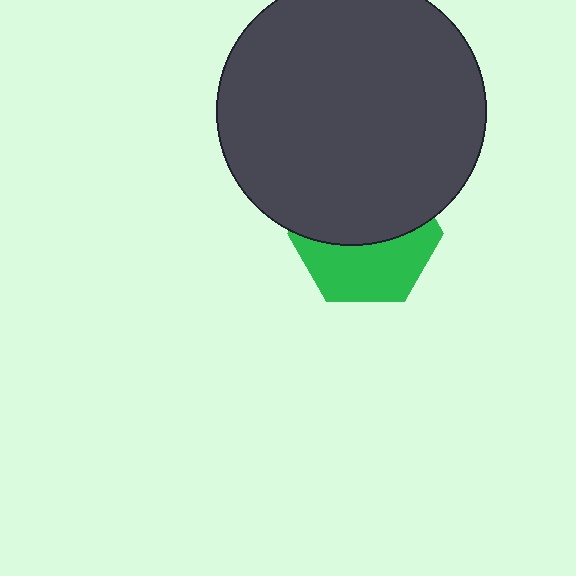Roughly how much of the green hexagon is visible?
About half of it is visible (roughly 46%).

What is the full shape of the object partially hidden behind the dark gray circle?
The partially hidden object is a green hexagon.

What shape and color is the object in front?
The object in front is a dark gray circle.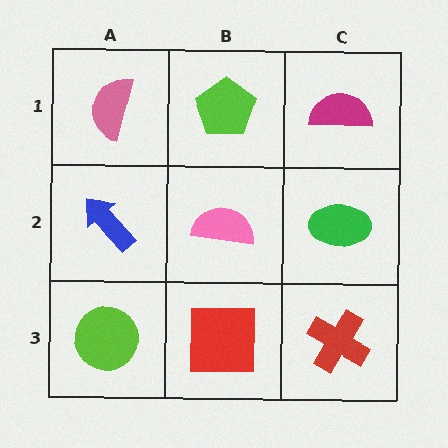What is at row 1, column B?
A lime pentagon.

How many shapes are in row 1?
3 shapes.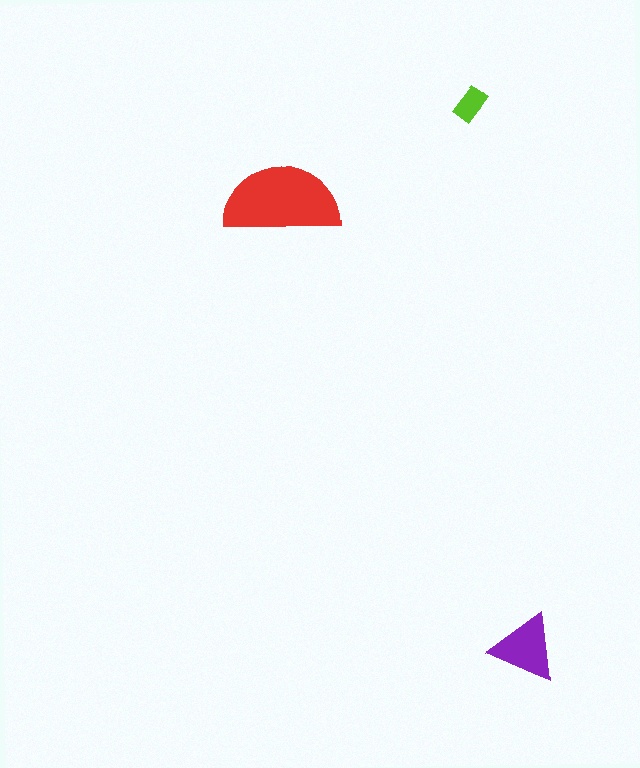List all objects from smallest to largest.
The lime rectangle, the purple triangle, the red semicircle.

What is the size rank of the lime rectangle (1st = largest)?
3rd.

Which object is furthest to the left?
The red semicircle is leftmost.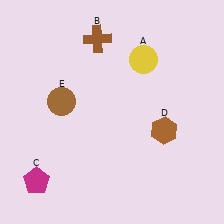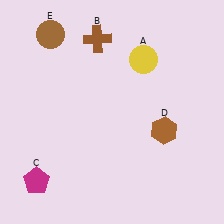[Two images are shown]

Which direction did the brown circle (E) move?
The brown circle (E) moved up.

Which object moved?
The brown circle (E) moved up.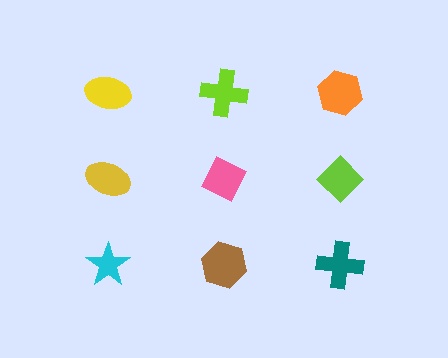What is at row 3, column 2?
A brown hexagon.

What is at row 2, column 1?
A yellow ellipse.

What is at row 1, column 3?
An orange hexagon.